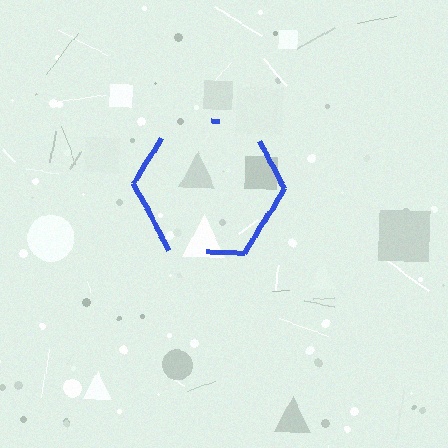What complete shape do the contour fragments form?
The contour fragments form a hexagon.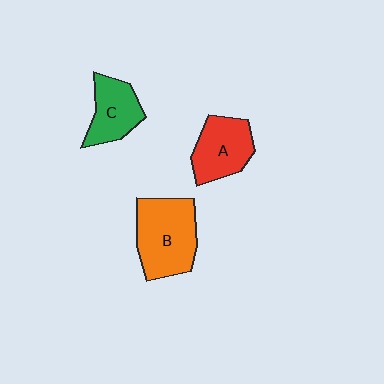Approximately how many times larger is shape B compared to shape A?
Approximately 1.4 times.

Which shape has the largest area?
Shape B (orange).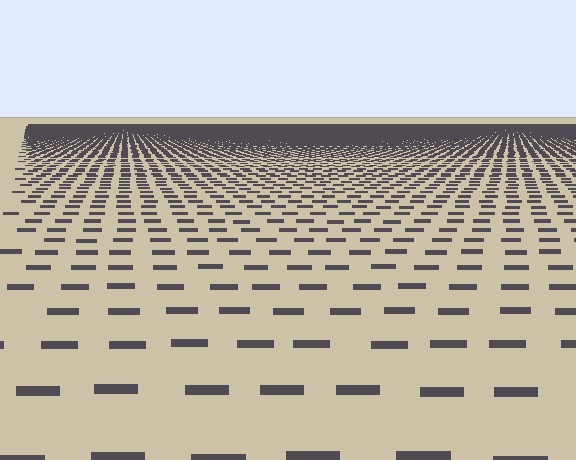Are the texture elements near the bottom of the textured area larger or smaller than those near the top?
Larger. Near the bottom, elements are closer to the viewer and appear at a bigger on-screen size.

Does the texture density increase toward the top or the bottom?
Density increases toward the top.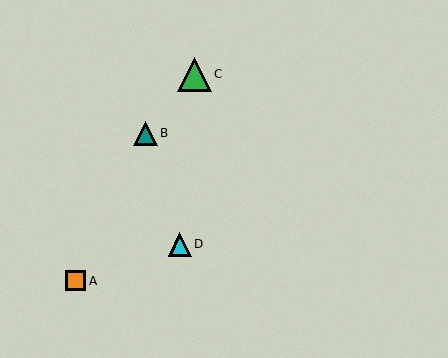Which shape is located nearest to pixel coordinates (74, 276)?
The orange square (labeled A) at (76, 281) is nearest to that location.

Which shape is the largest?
The green triangle (labeled C) is the largest.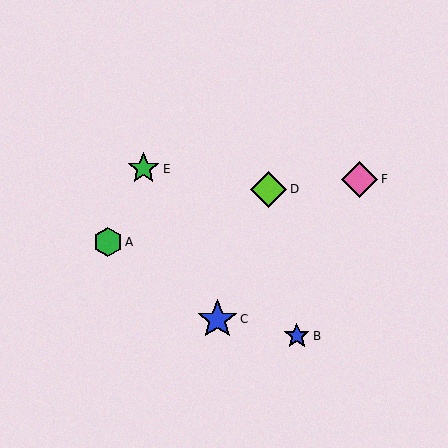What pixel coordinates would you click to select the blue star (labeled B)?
Click at (297, 336) to select the blue star B.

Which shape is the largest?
The blue star (labeled C) is the largest.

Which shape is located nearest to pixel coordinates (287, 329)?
The blue star (labeled B) at (297, 336) is nearest to that location.